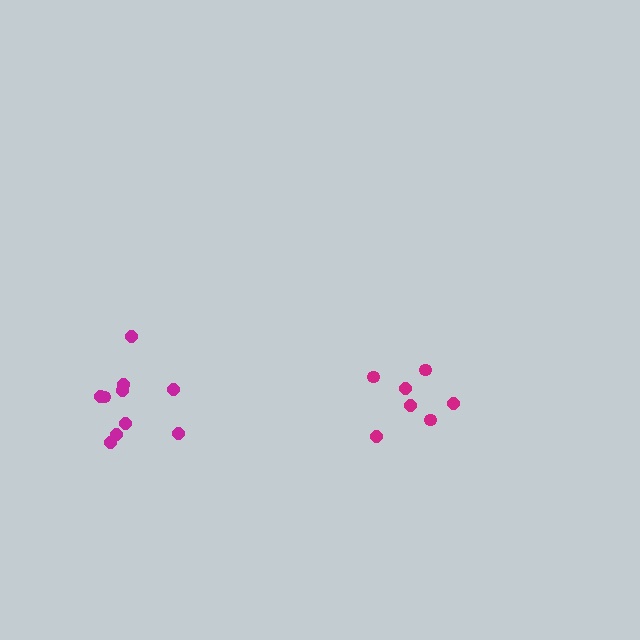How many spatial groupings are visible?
There are 2 spatial groupings.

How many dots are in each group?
Group 1: 7 dots, Group 2: 10 dots (17 total).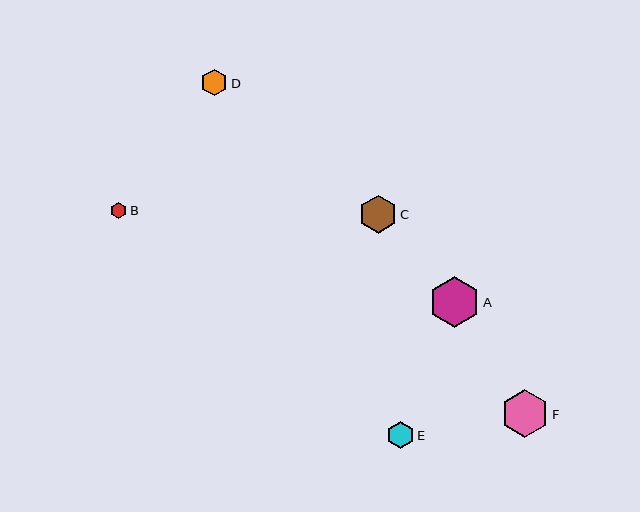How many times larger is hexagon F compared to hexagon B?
Hexagon F is approximately 2.9 times the size of hexagon B.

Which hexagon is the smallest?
Hexagon B is the smallest with a size of approximately 17 pixels.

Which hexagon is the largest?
Hexagon A is the largest with a size of approximately 51 pixels.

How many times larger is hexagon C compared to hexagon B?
Hexagon C is approximately 2.3 times the size of hexagon B.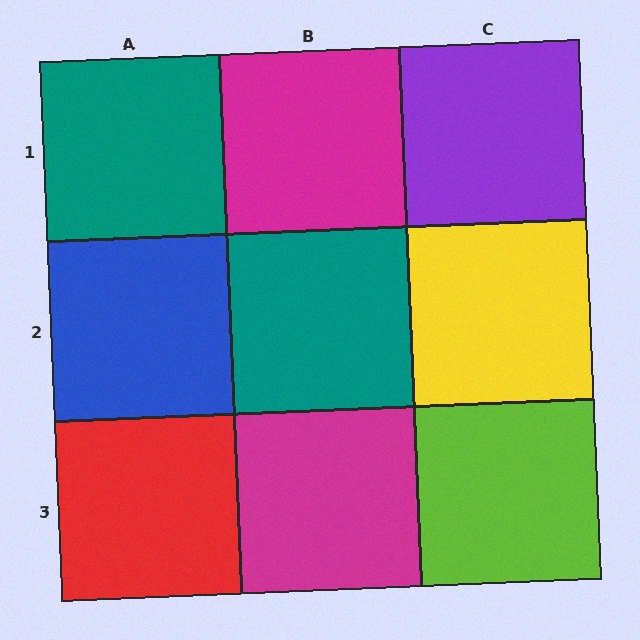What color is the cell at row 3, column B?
Magenta.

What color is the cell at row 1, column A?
Teal.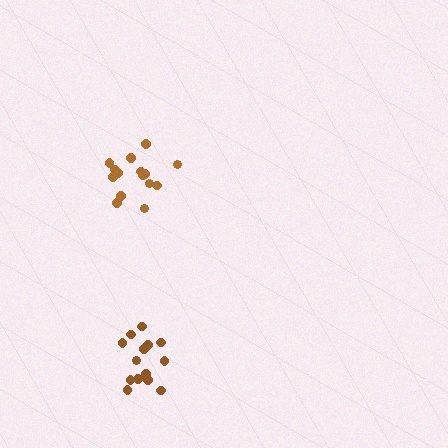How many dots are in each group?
Group 1: 15 dots, Group 2: 14 dots (29 total).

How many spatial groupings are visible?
There are 2 spatial groupings.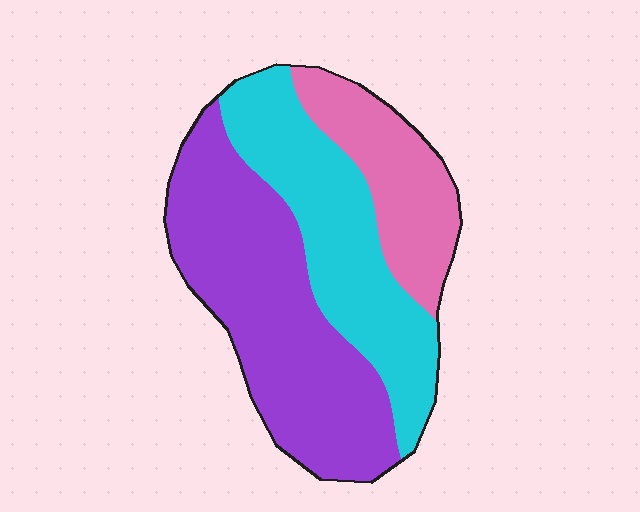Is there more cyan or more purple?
Purple.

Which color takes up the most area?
Purple, at roughly 45%.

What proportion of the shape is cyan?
Cyan covers around 35% of the shape.